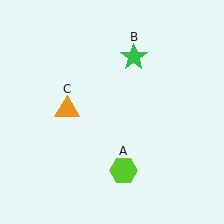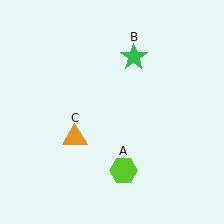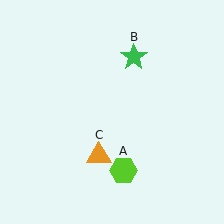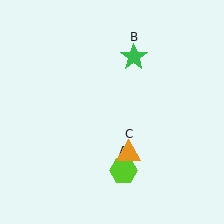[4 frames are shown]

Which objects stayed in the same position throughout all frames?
Lime hexagon (object A) and green star (object B) remained stationary.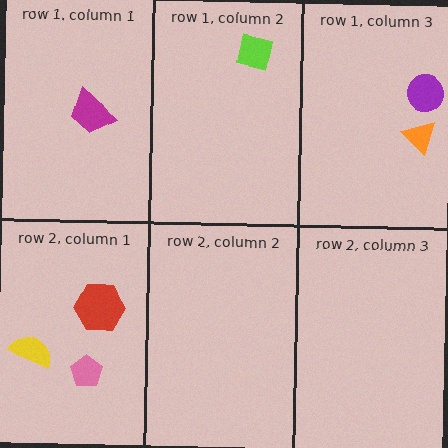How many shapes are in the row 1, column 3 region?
2.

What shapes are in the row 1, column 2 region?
The lime square.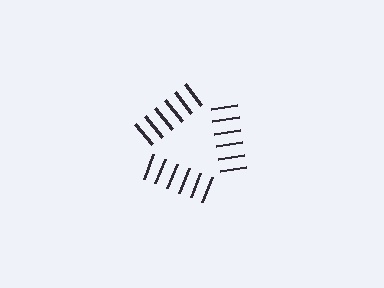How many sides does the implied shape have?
3 sides — the line-ends trace a triangle.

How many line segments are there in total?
18 — 6 along each of the 3 edges.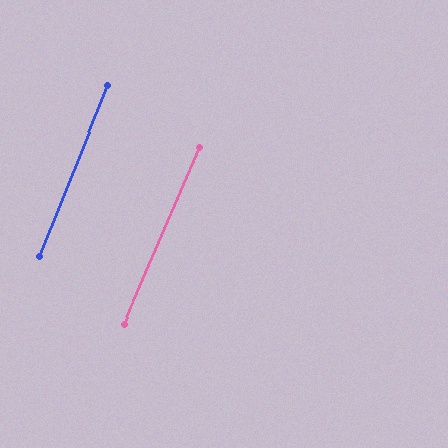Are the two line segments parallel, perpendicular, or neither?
Parallel — their directions differ by only 1.4°.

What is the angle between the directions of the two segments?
Approximately 1 degree.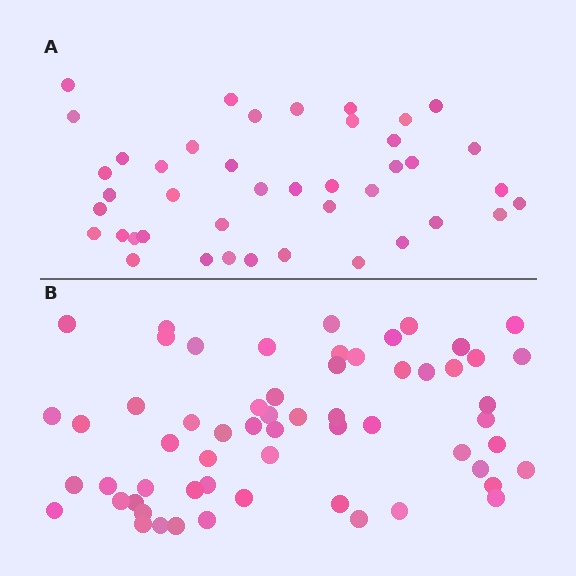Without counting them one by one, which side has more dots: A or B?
Region B (the bottom region) has more dots.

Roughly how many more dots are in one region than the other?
Region B has approximately 20 more dots than region A.